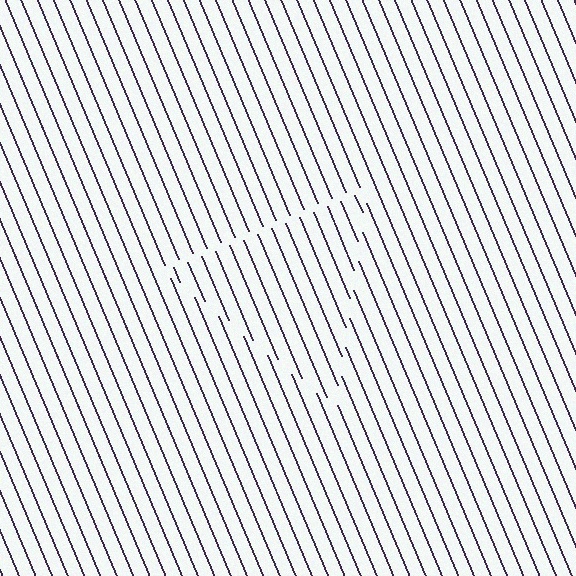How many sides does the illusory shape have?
3 sides — the line-ends trace a triangle.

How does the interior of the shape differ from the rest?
The interior of the shape contains the same grating, shifted by half a period — the contour is defined by the phase discontinuity where line-ends from the inner and outer gratings abut.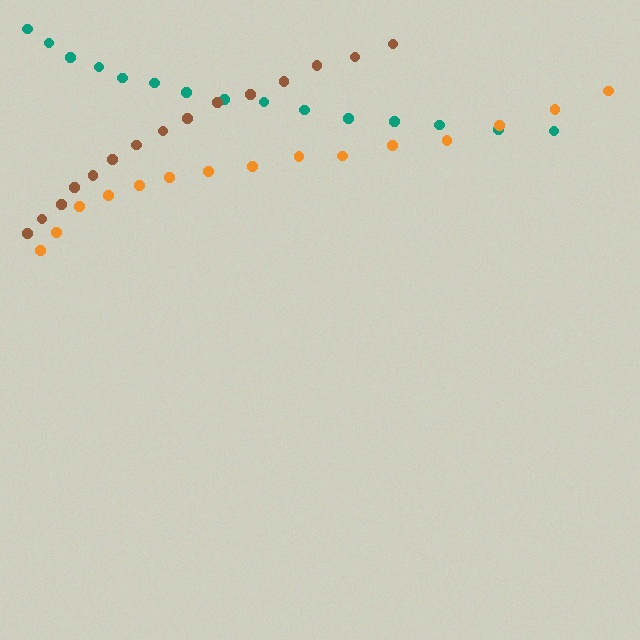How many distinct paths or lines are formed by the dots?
There are 3 distinct paths.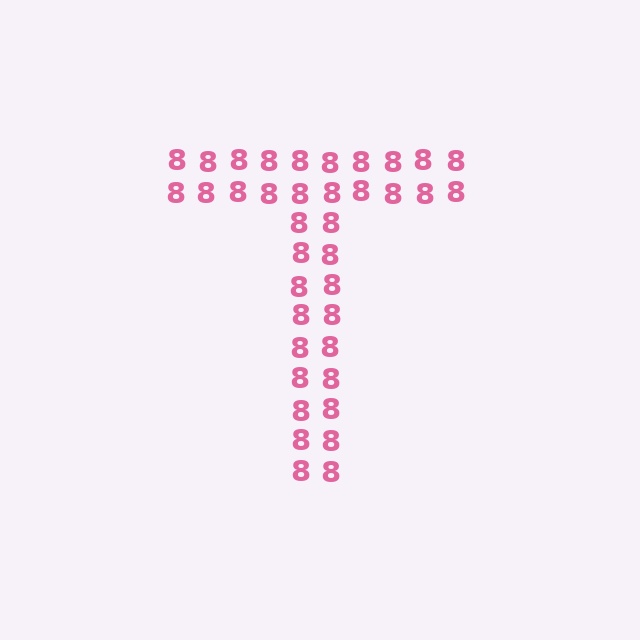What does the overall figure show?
The overall figure shows the letter T.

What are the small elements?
The small elements are digit 8's.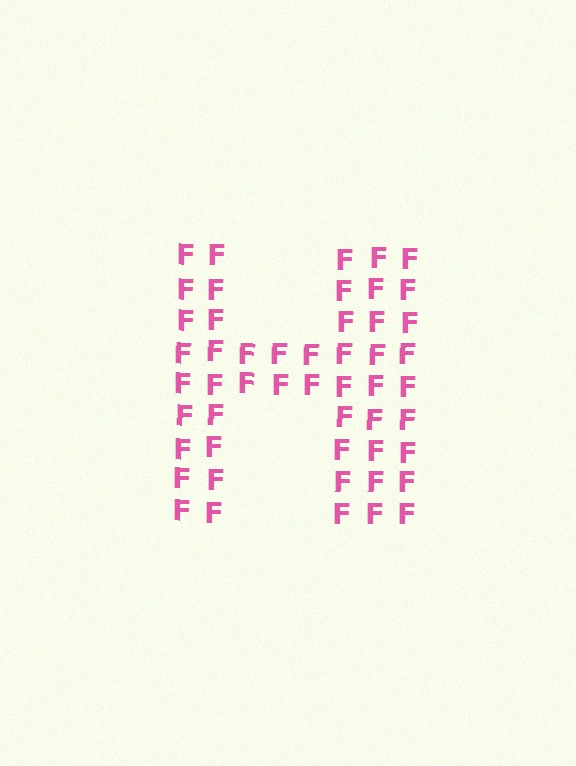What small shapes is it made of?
It is made of small letter F's.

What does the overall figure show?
The overall figure shows the letter H.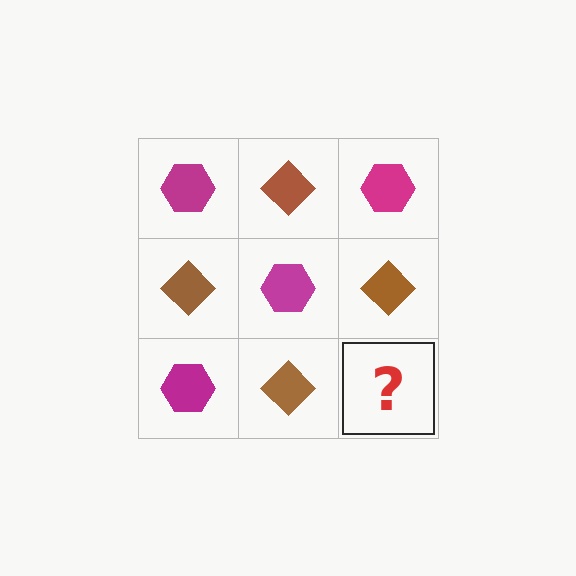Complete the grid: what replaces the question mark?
The question mark should be replaced with a magenta hexagon.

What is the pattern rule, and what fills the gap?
The rule is that it alternates magenta hexagon and brown diamond in a checkerboard pattern. The gap should be filled with a magenta hexagon.